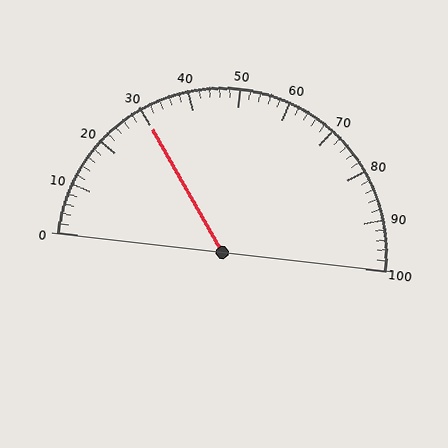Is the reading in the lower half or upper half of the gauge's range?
The reading is in the lower half of the range (0 to 100).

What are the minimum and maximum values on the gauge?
The gauge ranges from 0 to 100.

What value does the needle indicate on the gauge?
The needle indicates approximately 30.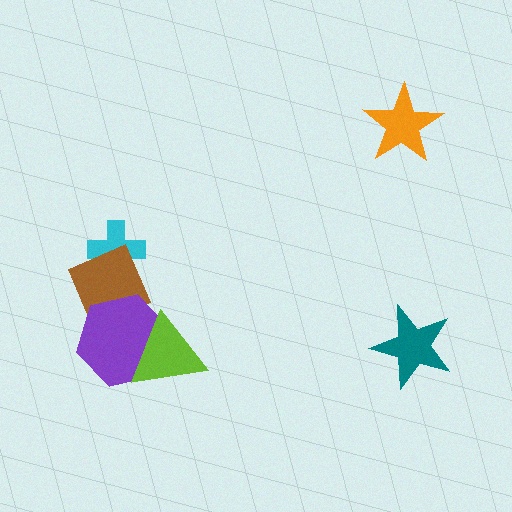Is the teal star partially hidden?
No, no other shape covers it.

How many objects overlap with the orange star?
0 objects overlap with the orange star.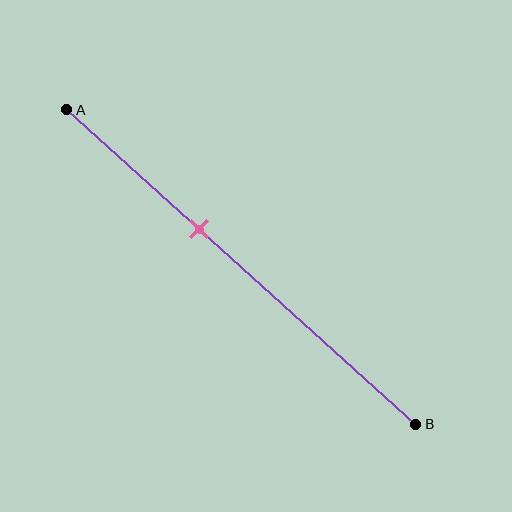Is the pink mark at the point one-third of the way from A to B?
No, the mark is at about 40% from A, not at the 33% one-third point.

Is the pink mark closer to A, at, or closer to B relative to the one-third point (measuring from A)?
The pink mark is closer to point B than the one-third point of segment AB.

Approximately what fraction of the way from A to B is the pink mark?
The pink mark is approximately 40% of the way from A to B.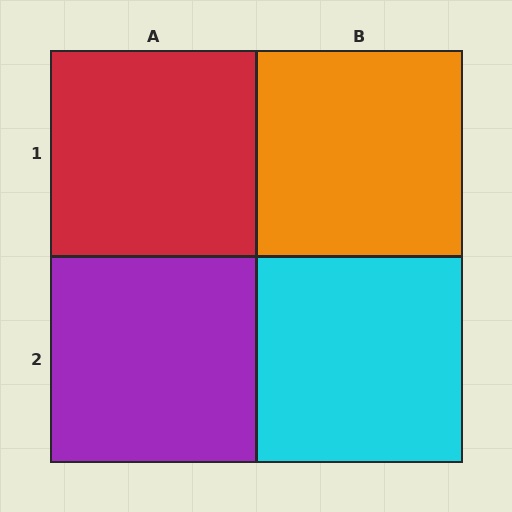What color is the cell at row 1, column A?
Red.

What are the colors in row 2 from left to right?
Purple, cyan.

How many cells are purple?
1 cell is purple.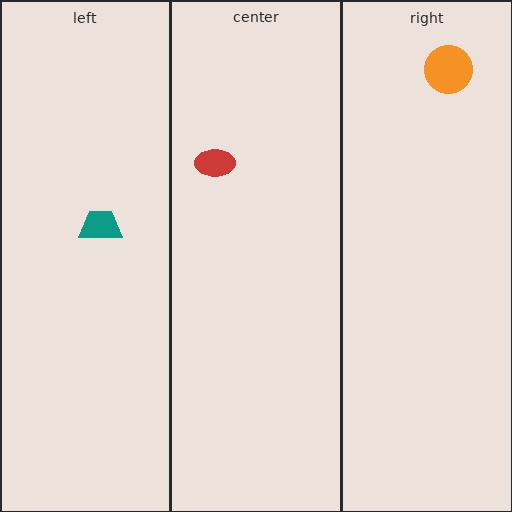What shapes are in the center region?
The red ellipse.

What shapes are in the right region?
The orange circle.